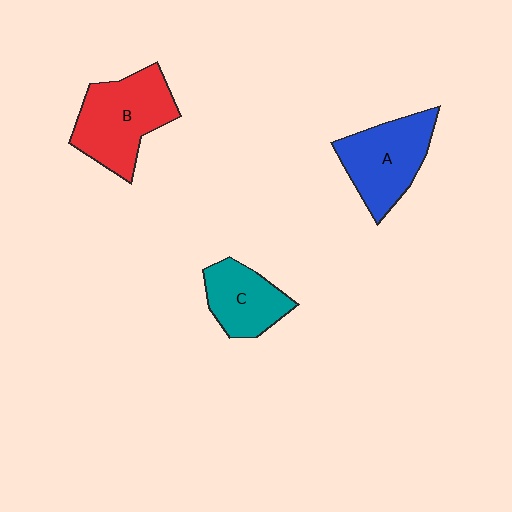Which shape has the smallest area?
Shape C (teal).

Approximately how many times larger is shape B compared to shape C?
Approximately 1.5 times.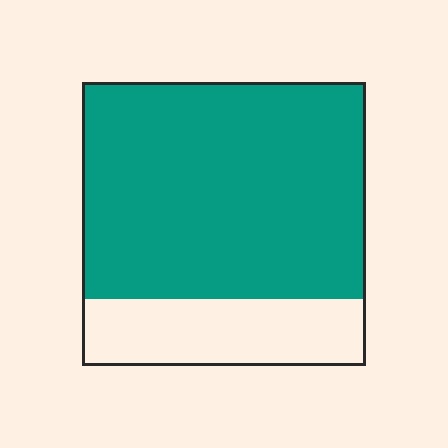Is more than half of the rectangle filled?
Yes.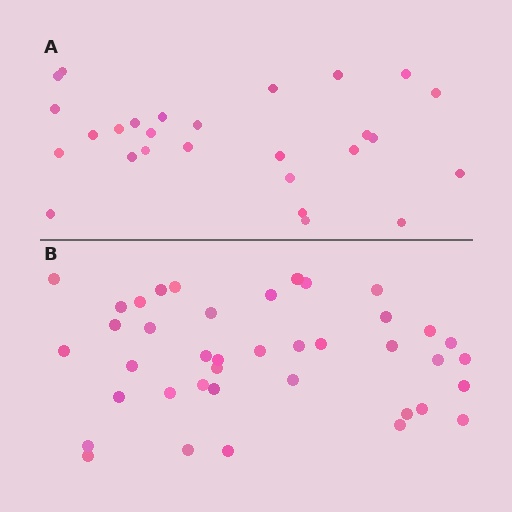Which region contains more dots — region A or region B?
Region B (the bottom region) has more dots.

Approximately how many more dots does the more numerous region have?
Region B has approximately 15 more dots than region A.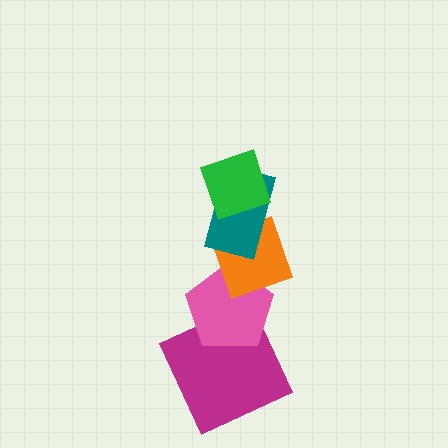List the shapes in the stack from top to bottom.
From top to bottom: the green diamond, the teal rectangle, the orange diamond, the pink pentagon, the magenta square.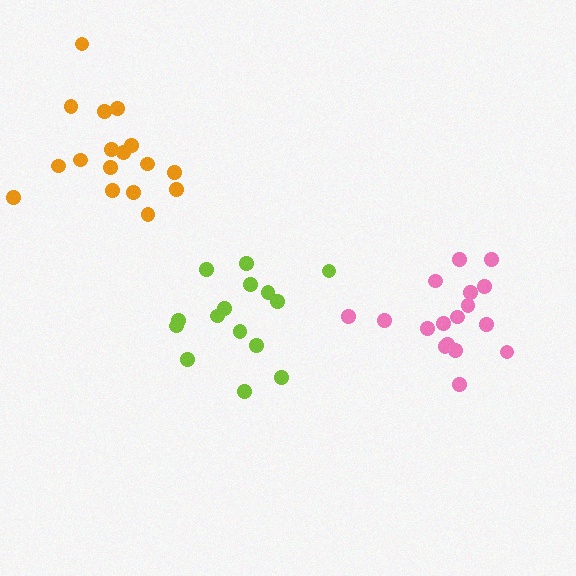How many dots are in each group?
Group 1: 15 dots, Group 2: 17 dots, Group 3: 17 dots (49 total).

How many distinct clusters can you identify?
There are 3 distinct clusters.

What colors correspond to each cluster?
The clusters are colored: lime, orange, pink.